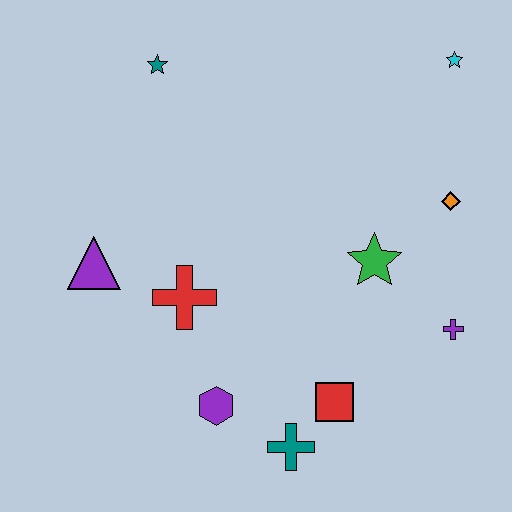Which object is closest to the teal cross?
The red square is closest to the teal cross.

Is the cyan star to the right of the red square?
Yes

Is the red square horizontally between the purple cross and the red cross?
Yes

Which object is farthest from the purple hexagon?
The cyan star is farthest from the purple hexagon.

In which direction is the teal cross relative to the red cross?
The teal cross is below the red cross.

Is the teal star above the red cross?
Yes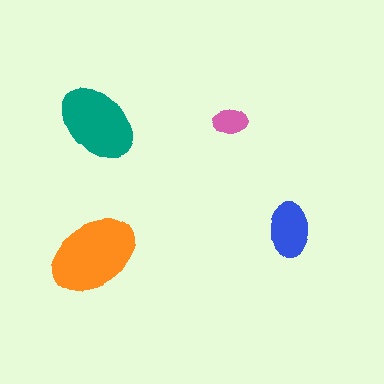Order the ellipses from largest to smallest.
the orange one, the teal one, the blue one, the pink one.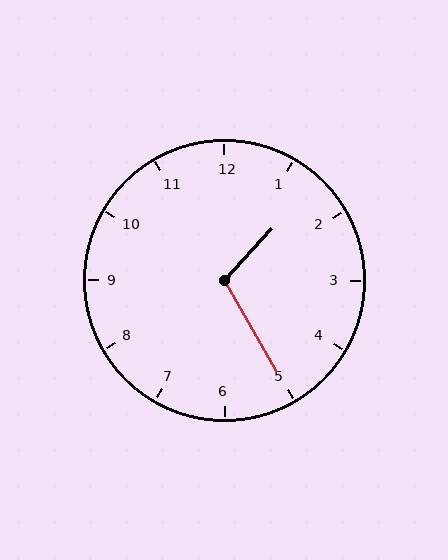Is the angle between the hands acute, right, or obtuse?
It is obtuse.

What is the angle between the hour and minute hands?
Approximately 108 degrees.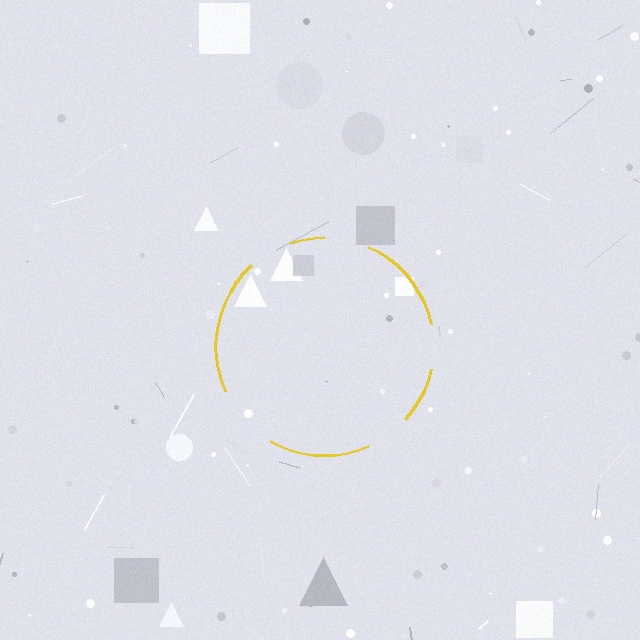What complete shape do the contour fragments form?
The contour fragments form a circle.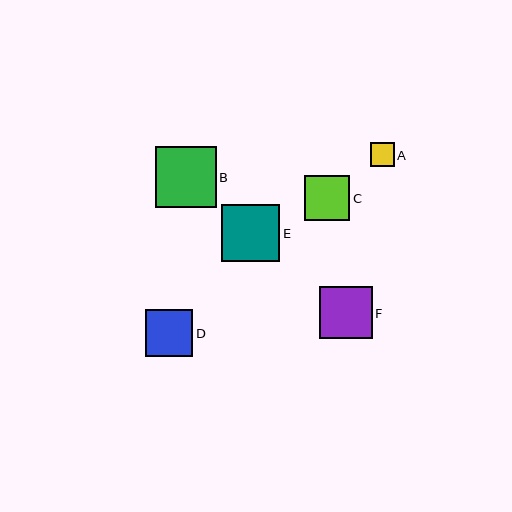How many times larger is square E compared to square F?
Square E is approximately 1.1 times the size of square F.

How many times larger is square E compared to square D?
Square E is approximately 1.2 times the size of square D.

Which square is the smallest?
Square A is the smallest with a size of approximately 24 pixels.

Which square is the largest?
Square B is the largest with a size of approximately 61 pixels.